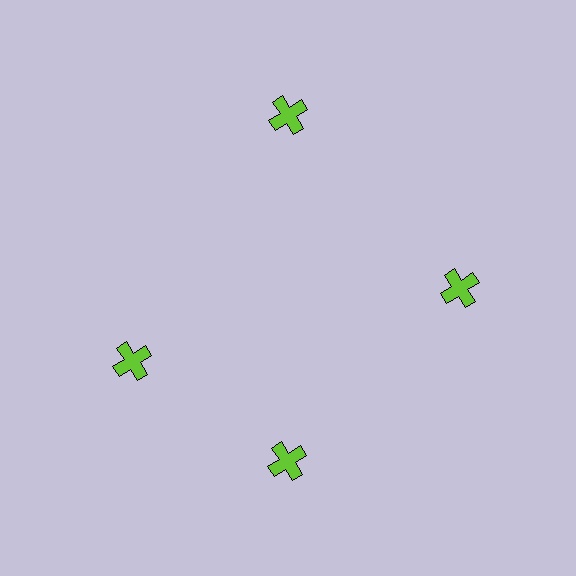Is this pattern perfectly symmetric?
No. The 4 lime crosses are arranged in a ring, but one element near the 9 o'clock position is rotated out of alignment along the ring, breaking the 4-fold rotational symmetry.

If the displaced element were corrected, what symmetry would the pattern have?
It would have 4-fold rotational symmetry — the pattern would map onto itself every 90 degrees.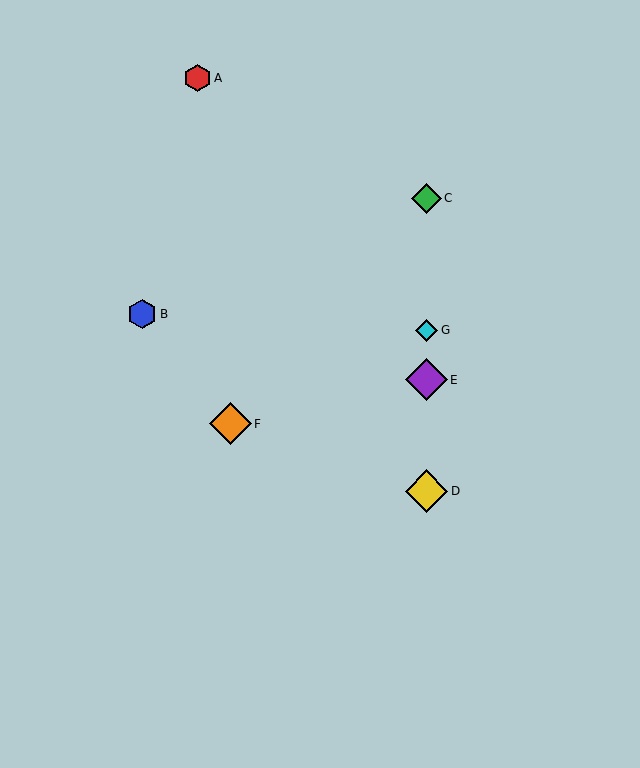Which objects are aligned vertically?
Objects C, D, E, G are aligned vertically.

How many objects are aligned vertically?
4 objects (C, D, E, G) are aligned vertically.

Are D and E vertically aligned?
Yes, both are at x≈426.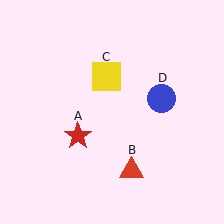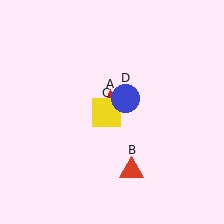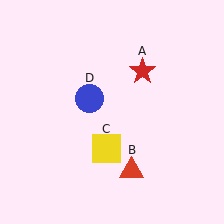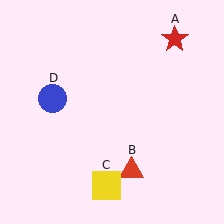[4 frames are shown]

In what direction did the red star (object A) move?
The red star (object A) moved up and to the right.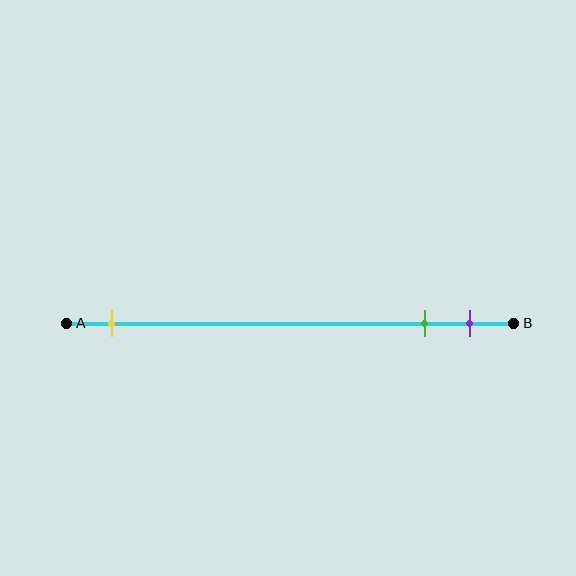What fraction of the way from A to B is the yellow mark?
The yellow mark is approximately 10% (0.1) of the way from A to B.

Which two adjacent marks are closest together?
The green and purple marks are the closest adjacent pair.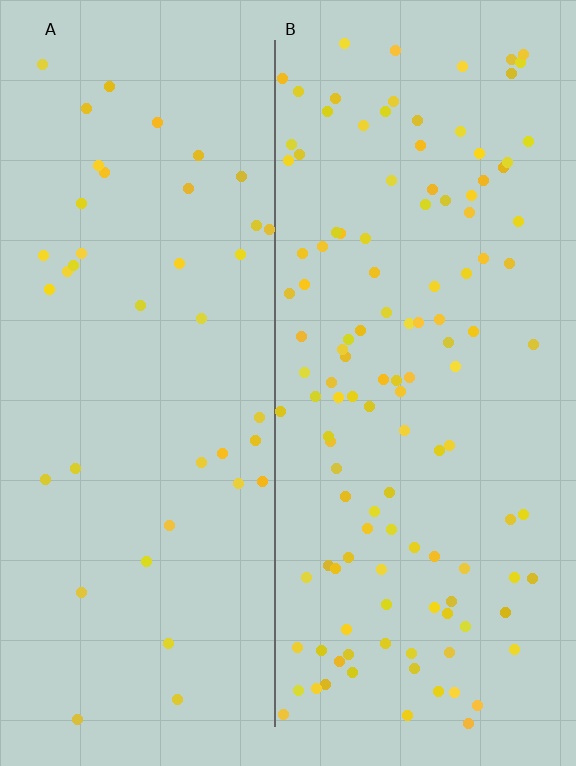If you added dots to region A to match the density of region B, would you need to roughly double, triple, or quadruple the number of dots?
Approximately triple.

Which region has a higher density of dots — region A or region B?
B (the right).